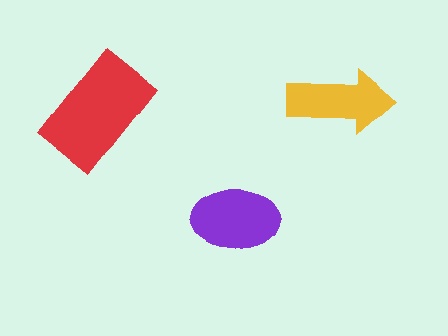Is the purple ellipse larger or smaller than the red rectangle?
Smaller.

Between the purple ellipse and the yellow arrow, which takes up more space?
The purple ellipse.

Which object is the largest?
The red rectangle.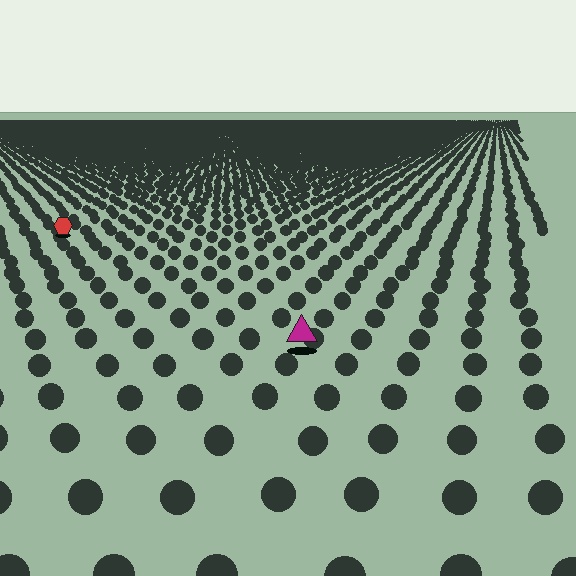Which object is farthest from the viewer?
The red hexagon is farthest from the viewer. It appears smaller and the ground texture around it is denser.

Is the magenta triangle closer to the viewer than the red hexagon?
Yes. The magenta triangle is closer — you can tell from the texture gradient: the ground texture is coarser near it.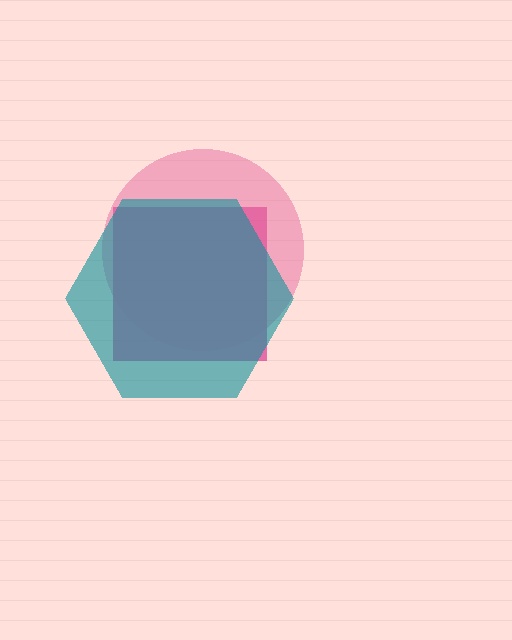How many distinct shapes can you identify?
There are 3 distinct shapes: a magenta square, a pink circle, a teal hexagon.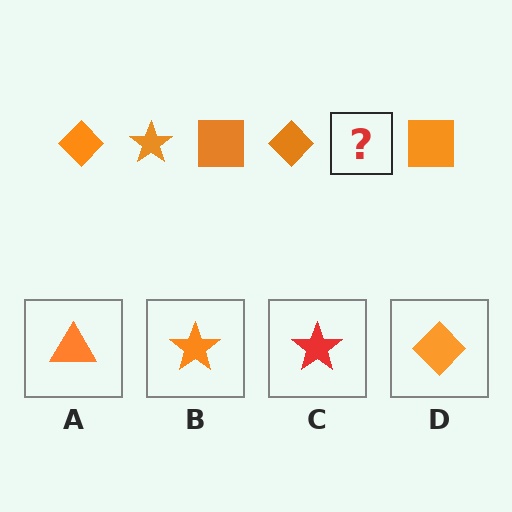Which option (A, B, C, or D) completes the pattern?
B.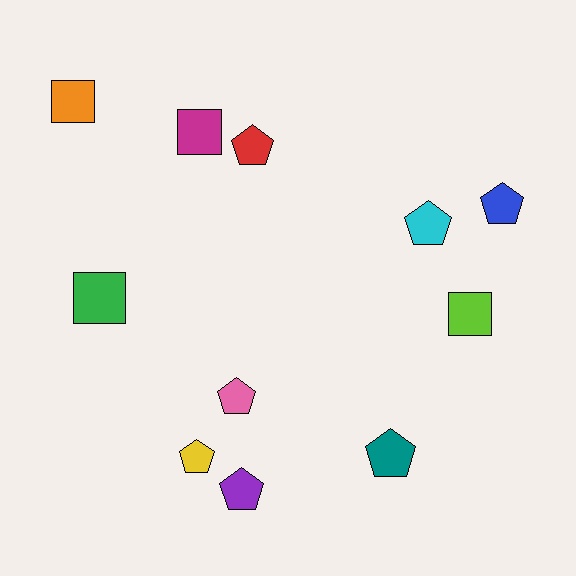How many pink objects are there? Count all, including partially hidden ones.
There is 1 pink object.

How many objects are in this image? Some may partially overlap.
There are 11 objects.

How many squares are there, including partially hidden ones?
There are 4 squares.